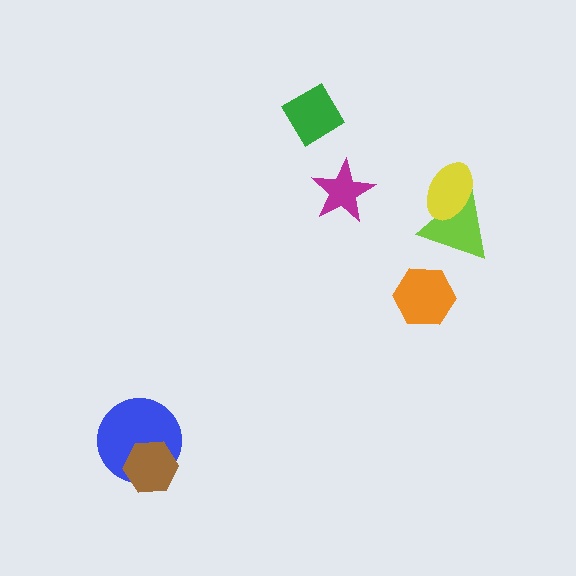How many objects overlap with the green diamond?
0 objects overlap with the green diamond.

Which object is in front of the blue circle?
The brown hexagon is in front of the blue circle.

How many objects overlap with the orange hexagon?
0 objects overlap with the orange hexagon.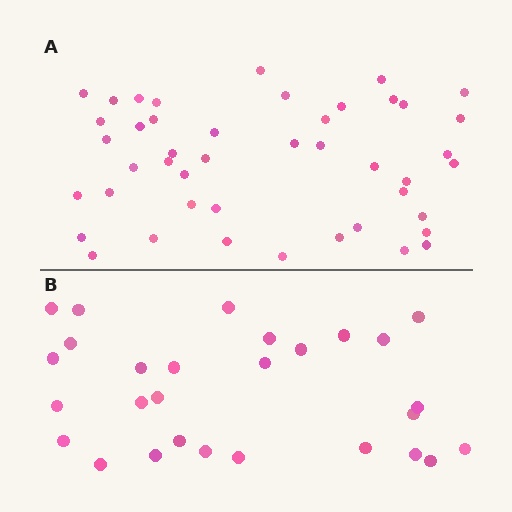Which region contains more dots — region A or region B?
Region A (the top region) has more dots.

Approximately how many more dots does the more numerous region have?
Region A has approximately 15 more dots than region B.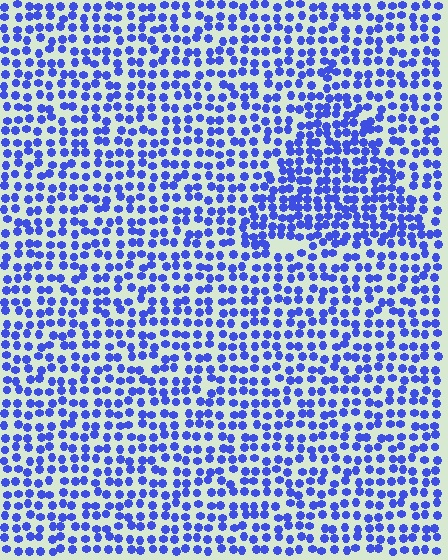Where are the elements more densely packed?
The elements are more densely packed inside the triangle boundary.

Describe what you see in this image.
The image contains small blue elements arranged at two different densities. A triangle-shaped region is visible where the elements are more densely packed than the surrounding area.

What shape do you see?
I see a triangle.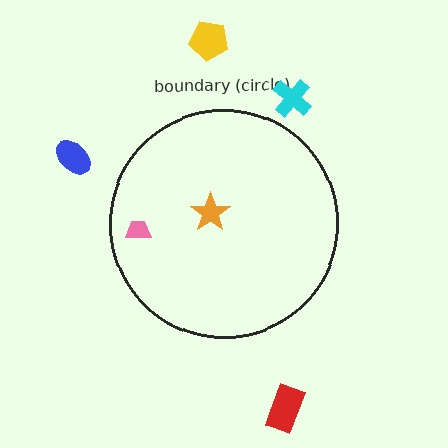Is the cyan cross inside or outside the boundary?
Outside.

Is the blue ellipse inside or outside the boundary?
Outside.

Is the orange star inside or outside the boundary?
Inside.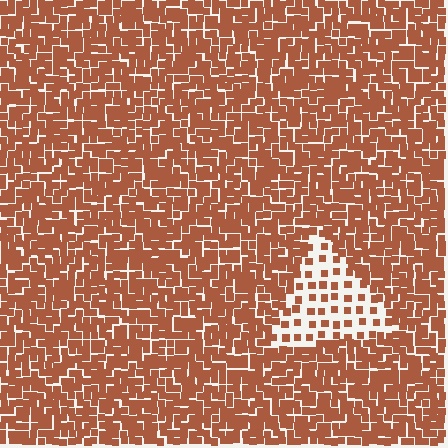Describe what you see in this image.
The image contains small brown elements arranged at two different densities. A triangle-shaped region is visible where the elements are less densely packed than the surrounding area.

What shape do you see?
I see a triangle.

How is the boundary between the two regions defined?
The boundary is defined by a change in element density (approximately 2.8x ratio). All elements are the same color, size, and shape.